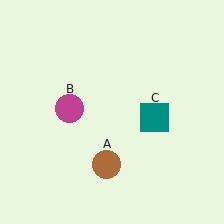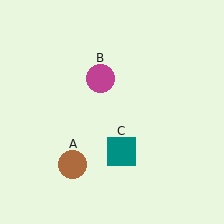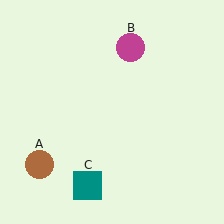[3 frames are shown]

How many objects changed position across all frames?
3 objects changed position: brown circle (object A), magenta circle (object B), teal square (object C).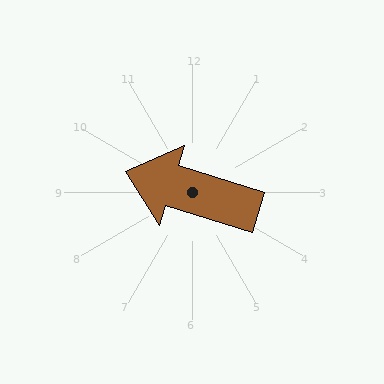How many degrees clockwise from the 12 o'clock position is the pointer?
Approximately 287 degrees.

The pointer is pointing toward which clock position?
Roughly 10 o'clock.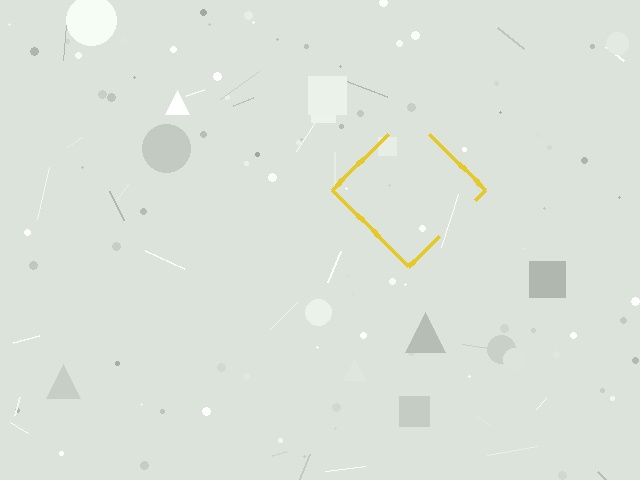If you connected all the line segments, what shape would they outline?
They would outline a diamond.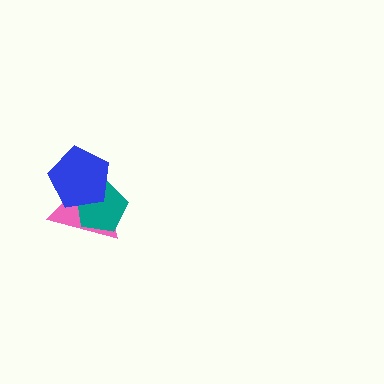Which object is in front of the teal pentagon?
The blue pentagon is in front of the teal pentagon.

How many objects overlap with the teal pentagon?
2 objects overlap with the teal pentagon.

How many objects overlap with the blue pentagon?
2 objects overlap with the blue pentagon.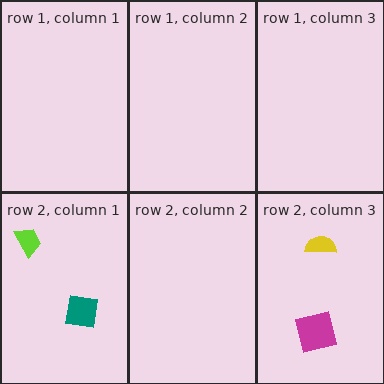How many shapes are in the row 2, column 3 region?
2.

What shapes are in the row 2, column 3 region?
The yellow semicircle, the magenta square.